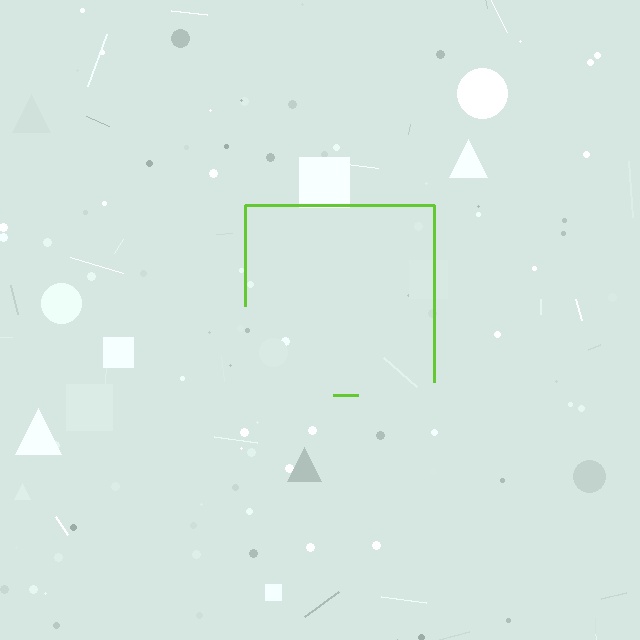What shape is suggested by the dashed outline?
The dashed outline suggests a square.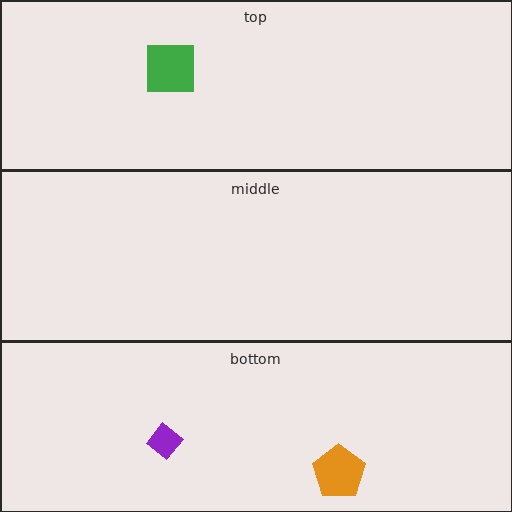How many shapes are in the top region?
1.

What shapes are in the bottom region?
The orange pentagon, the purple diamond.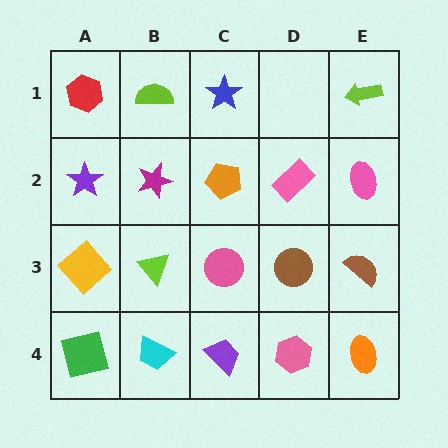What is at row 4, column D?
A pink hexagon.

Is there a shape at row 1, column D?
No, that cell is empty.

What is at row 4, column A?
A green square.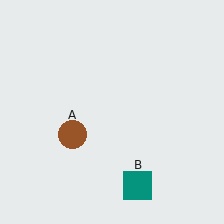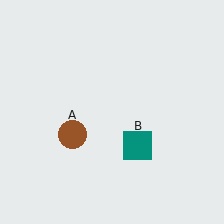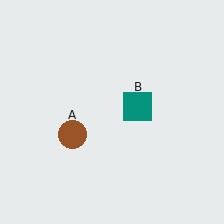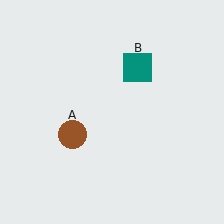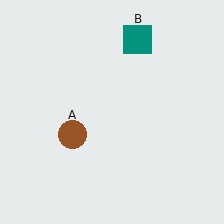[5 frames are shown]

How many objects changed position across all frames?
1 object changed position: teal square (object B).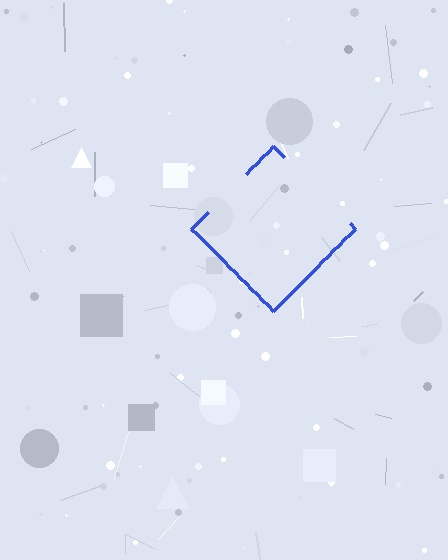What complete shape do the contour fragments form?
The contour fragments form a diamond.